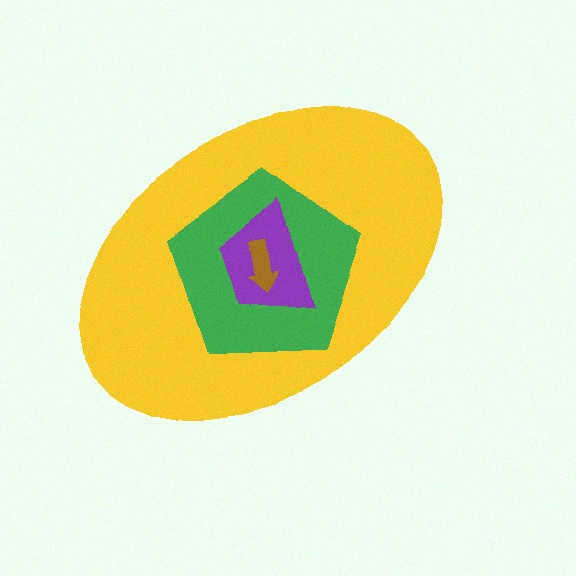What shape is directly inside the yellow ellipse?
The green pentagon.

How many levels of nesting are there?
4.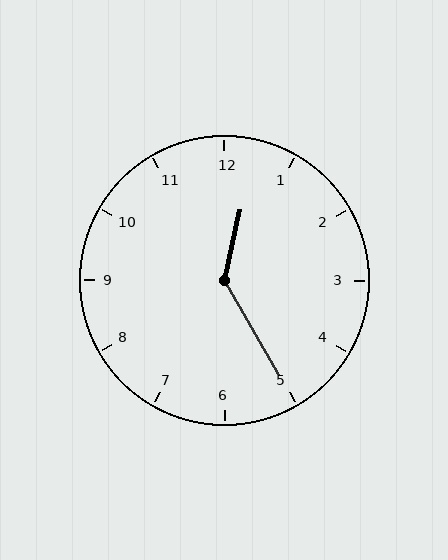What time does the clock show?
12:25.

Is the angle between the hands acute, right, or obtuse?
It is obtuse.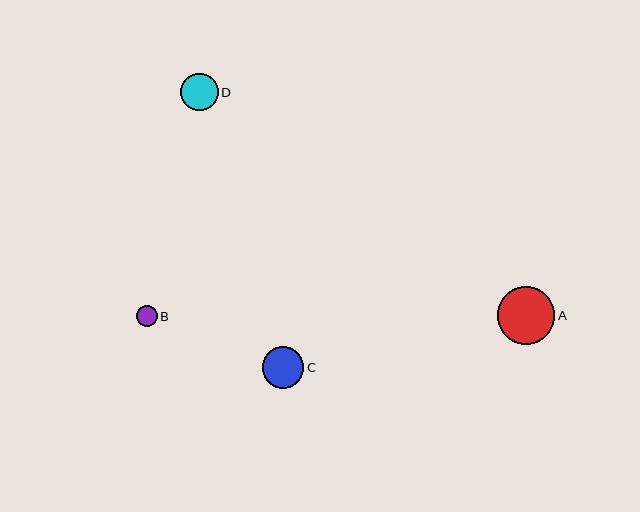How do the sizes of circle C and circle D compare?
Circle C and circle D are approximately the same size.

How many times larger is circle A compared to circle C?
Circle A is approximately 1.4 times the size of circle C.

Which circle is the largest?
Circle A is the largest with a size of approximately 57 pixels.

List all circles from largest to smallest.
From largest to smallest: A, C, D, B.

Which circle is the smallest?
Circle B is the smallest with a size of approximately 21 pixels.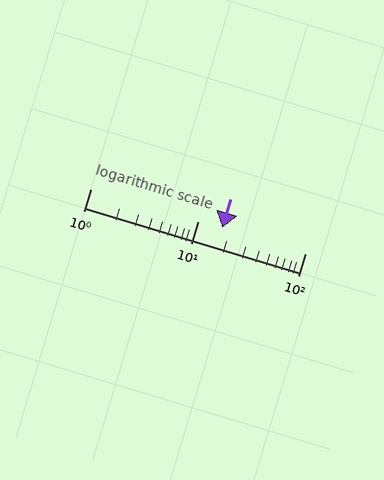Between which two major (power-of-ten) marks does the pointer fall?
The pointer is between 10 and 100.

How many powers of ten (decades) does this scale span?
The scale spans 2 decades, from 1 to 100.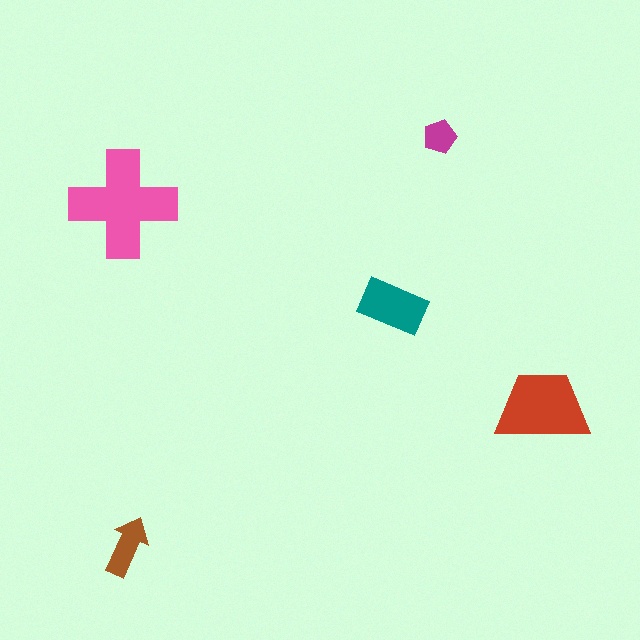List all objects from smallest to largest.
The magenta pentagon, the brown arrow, the teal rectangle, the red trapezoid, the pink cross.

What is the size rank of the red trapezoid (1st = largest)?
2nd.